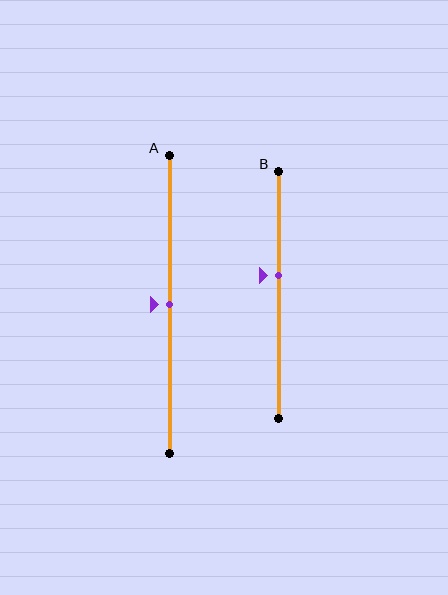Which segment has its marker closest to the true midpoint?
Segment A has its marker closest to the true midpoint.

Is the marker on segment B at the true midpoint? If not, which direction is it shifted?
No, the marker on segment B is shifted upward by about 8% of the segment length.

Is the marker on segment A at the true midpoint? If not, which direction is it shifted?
Yes, the marker on segment A is at the true midpoint.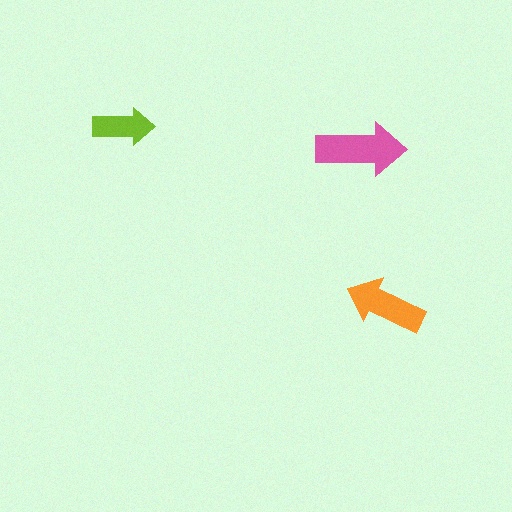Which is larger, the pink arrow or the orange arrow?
The pink one.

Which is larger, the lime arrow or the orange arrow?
The orange one.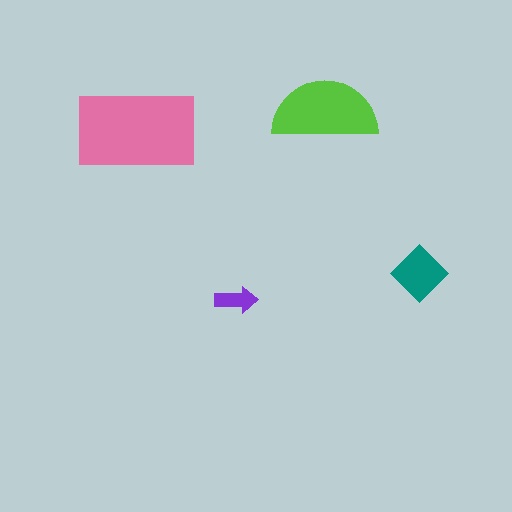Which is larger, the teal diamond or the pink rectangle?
The pink rectangle.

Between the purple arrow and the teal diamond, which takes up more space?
The teal diamond.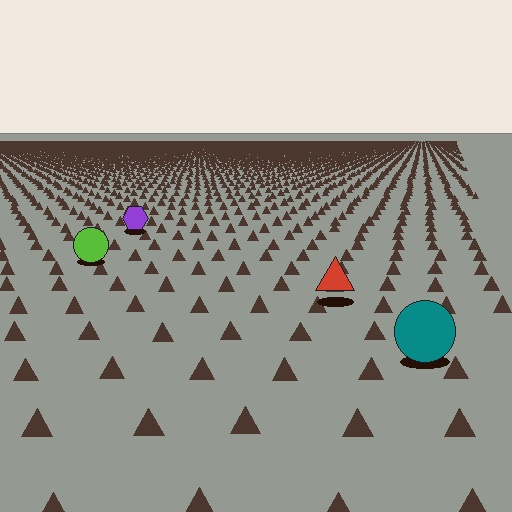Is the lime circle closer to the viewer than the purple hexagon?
Yes. The lime circle is closer — you can tell from the texture gradient: the ground texture is coarser near it.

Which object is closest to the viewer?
The teal circle is closest. The texture marks near it are larger and more spread out.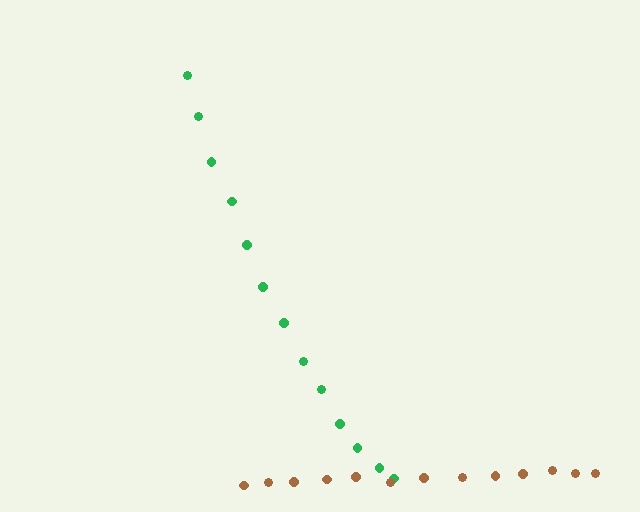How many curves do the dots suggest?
There are 2 distinct paths.